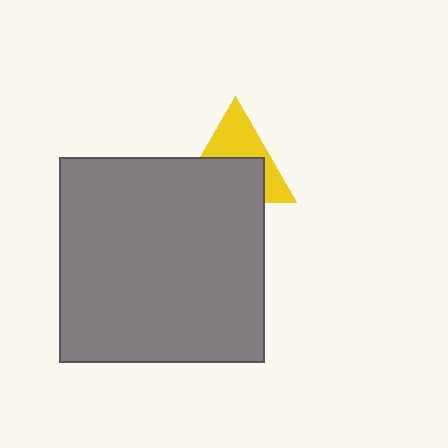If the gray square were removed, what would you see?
You would see the complete yellow triangle.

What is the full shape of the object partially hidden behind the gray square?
The partially hidden object is a yellow triangle.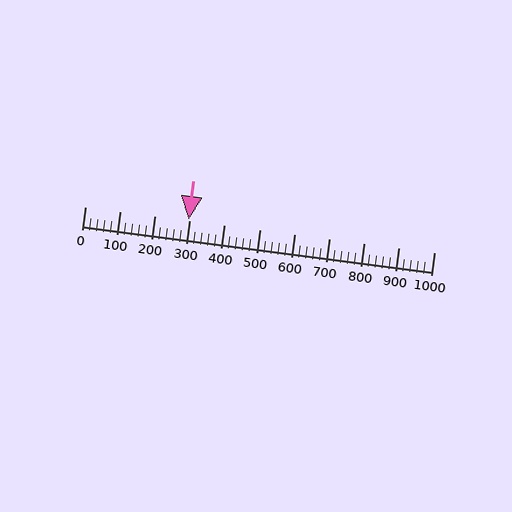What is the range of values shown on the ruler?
The ruler shows values from 0 to 1000.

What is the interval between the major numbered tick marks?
The major tick marks are spaced 100 units apart.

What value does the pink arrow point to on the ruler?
The pink arrow points to approximately 296.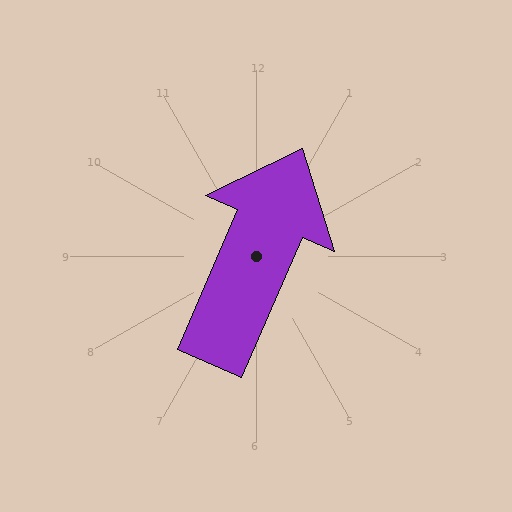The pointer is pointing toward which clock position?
Roughly 1 o'clock.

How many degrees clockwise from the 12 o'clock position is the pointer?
Approximately 23 degrees.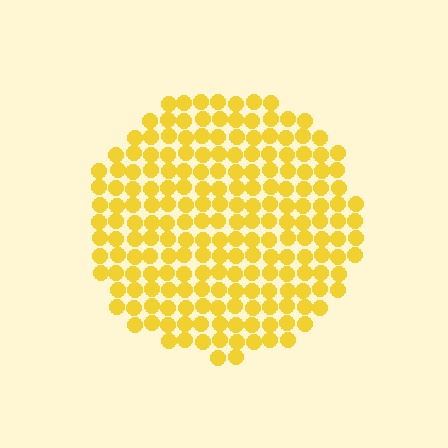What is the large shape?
The large shape is a circle.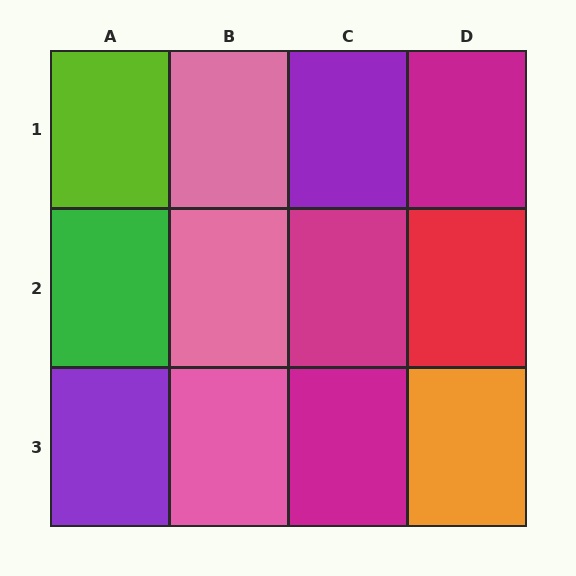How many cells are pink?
3 cells are pink.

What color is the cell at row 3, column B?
Pink.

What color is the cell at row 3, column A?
Purple.